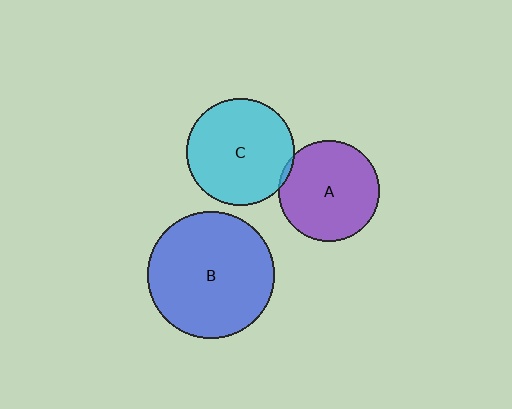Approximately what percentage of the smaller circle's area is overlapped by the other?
Approximately 5%.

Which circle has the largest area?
Circle B (blue).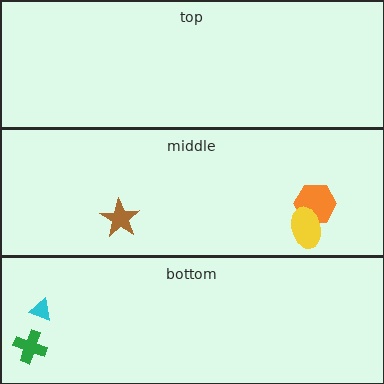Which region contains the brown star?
The middle region.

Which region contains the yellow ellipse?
The middle region.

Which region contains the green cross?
The bottom region.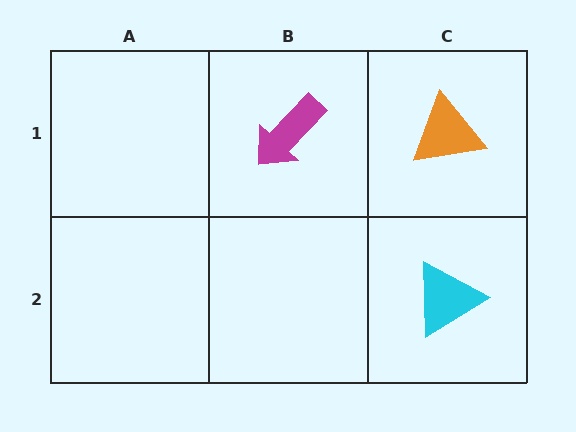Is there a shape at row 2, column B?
No, that cell is empty.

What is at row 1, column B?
A magenta arrow.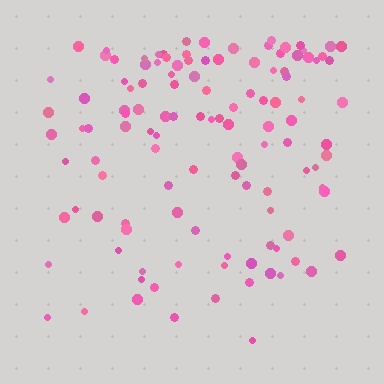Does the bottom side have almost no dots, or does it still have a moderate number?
Still a moderate number, just noticeably fewer than the top.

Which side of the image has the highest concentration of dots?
The top.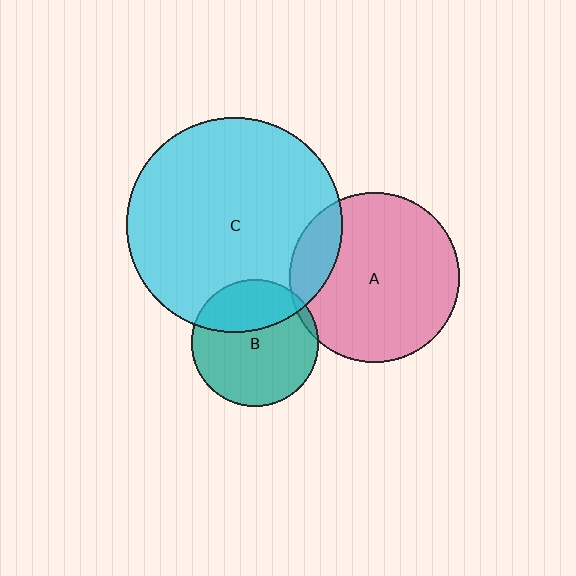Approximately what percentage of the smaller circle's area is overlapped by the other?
Approximately 15%.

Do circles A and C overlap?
Yes.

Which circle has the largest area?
Circle C (cyan).